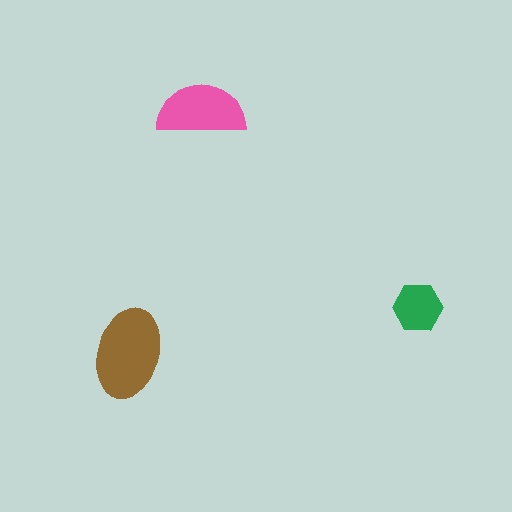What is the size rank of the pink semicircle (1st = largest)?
2nd.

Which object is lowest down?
The brown ellipse is bottommost.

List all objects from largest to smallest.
The brown ellipse, the pink semicircle, the green hexagon.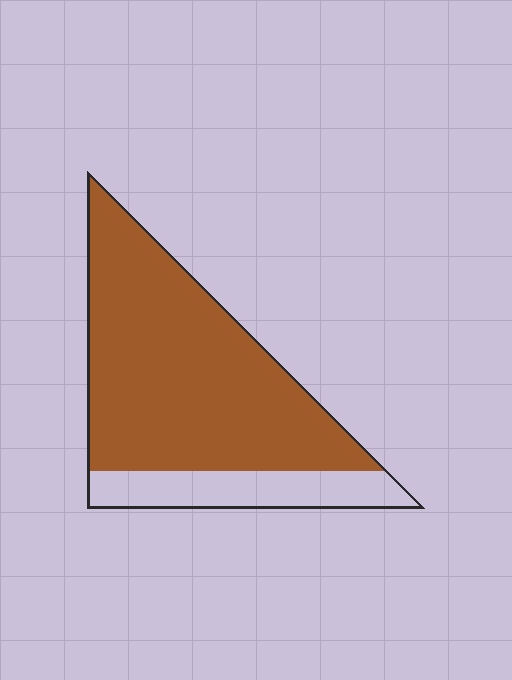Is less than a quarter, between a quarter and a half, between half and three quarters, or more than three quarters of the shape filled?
More than three quarters.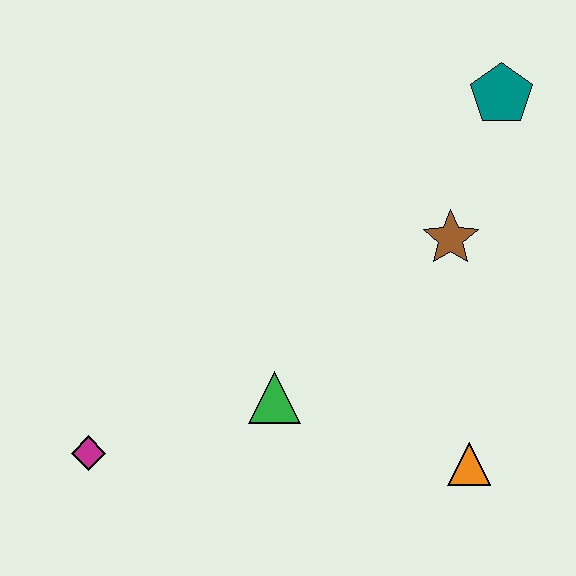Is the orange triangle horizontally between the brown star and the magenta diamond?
No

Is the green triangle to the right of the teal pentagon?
No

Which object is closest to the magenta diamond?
The green triangle is closest to the magenta diamond.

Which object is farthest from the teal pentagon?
The magenta diamond is farthest from the teal pentagon.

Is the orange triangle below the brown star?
Yes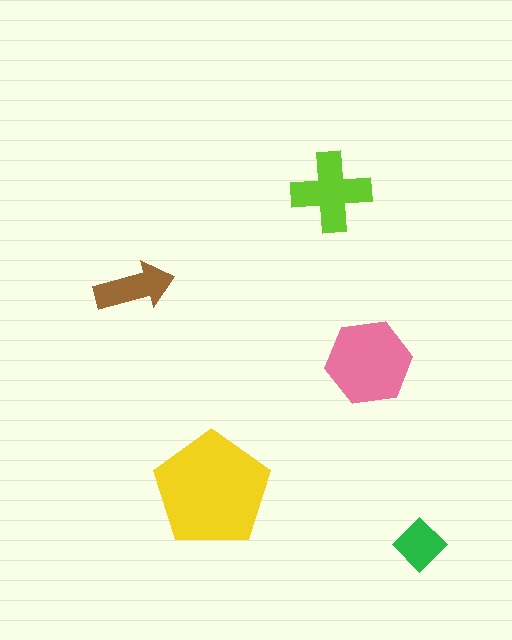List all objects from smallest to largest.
The green diamond, the brown arrow, the lime cross, the pink hexagon, the yellow pentagon.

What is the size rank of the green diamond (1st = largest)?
5th.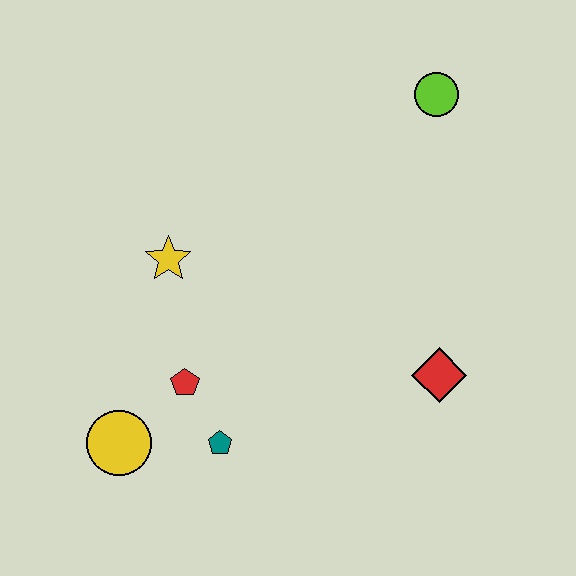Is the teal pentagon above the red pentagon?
No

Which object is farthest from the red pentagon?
The lime circle is farthest from the red pentagon.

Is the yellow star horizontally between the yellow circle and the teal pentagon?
Yes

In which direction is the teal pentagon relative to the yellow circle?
The teal pentagon is to the right of the yellow circle.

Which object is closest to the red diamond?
The teal pentagon is closest to the red diamond.